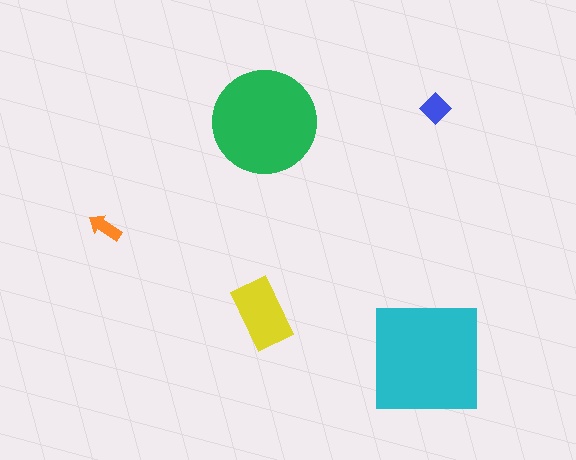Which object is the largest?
The cyan square.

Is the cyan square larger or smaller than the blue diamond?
Larger.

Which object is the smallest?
The orange arrow.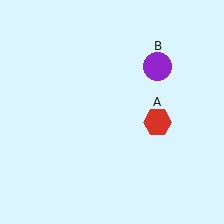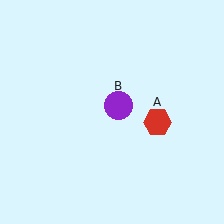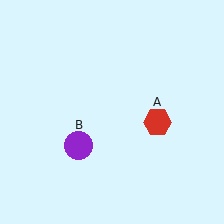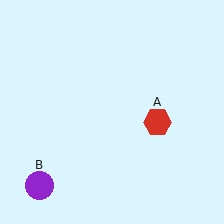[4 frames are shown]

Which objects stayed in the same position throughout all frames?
Red hexagon (object A) remained stationary.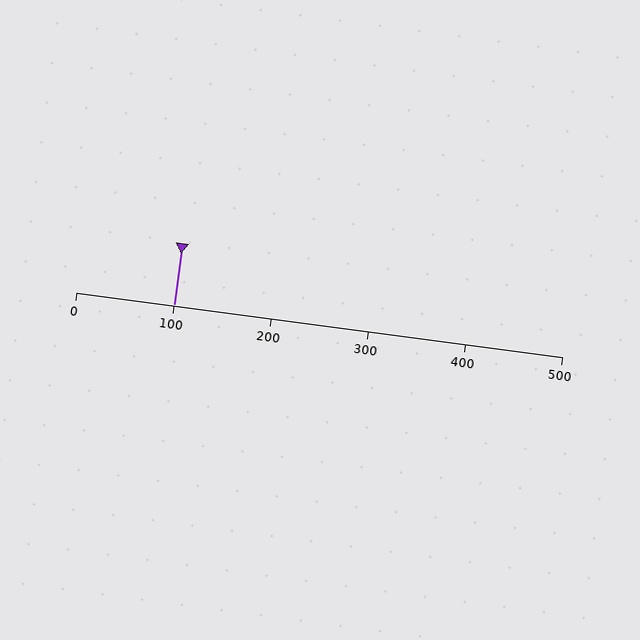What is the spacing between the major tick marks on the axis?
The major ticks are spaced 100 apart.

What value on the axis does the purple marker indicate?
The marker indicates approximately 100.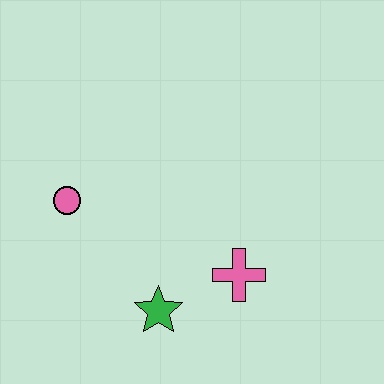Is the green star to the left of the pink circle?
No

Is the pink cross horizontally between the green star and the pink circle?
No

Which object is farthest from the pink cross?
The pink circle is farthest from the pink cross.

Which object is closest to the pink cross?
The green star is closest to the pink cross.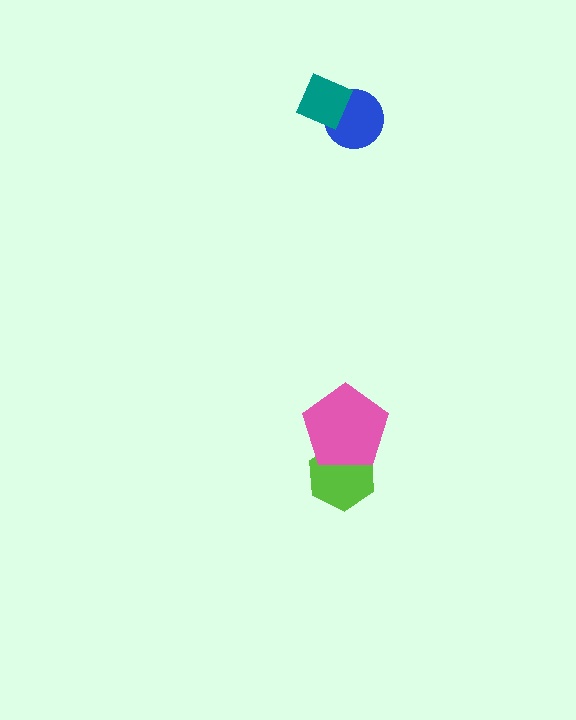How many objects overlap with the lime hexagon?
1 object overlaps with the lime hexagon.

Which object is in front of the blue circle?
The teal diamond is in front of the blue circle.